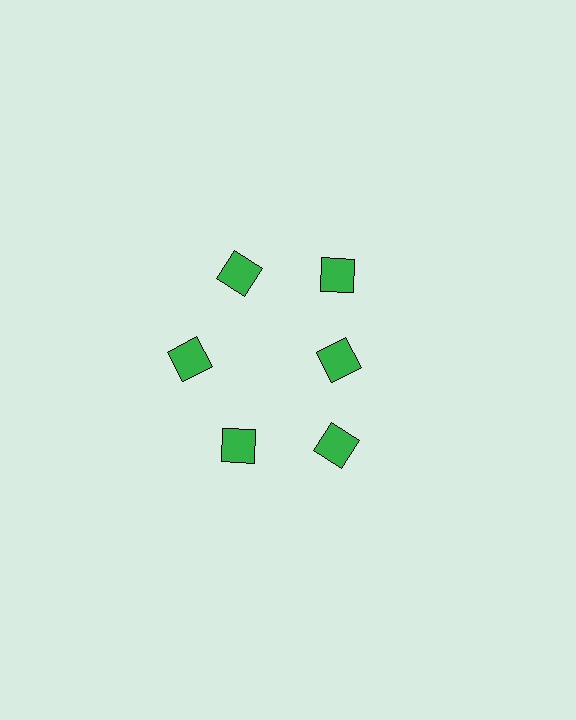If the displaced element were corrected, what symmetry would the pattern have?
It would have 6-fold rotational symmetry — the pattern would map onto itself every 60 degrees.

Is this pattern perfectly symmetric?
No. The 6 green diamonds are arranged in a ring, but one element near the 3 o'clock position is pulled inward toward the center, breaking the 6-fold rotational symmetry.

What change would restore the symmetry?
The symmetry would be restored by moving it outward, back onto the ring so that all 6 diamonds sit at equal angles and equal distance from the center.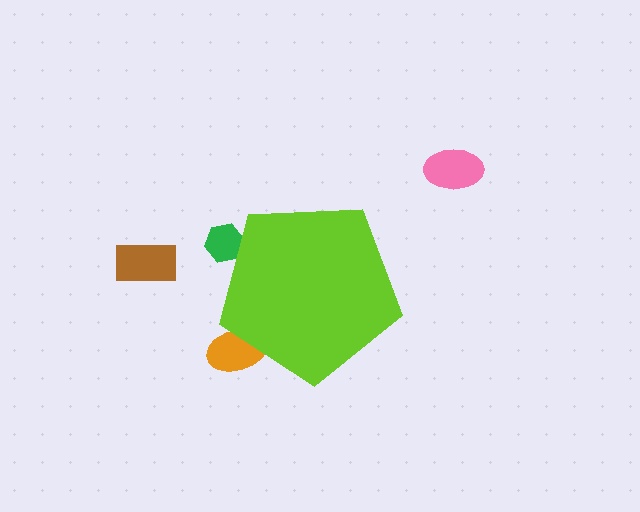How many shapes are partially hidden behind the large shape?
2 shapes are partially hidden.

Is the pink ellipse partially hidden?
No, the pink ellipse is fully visible.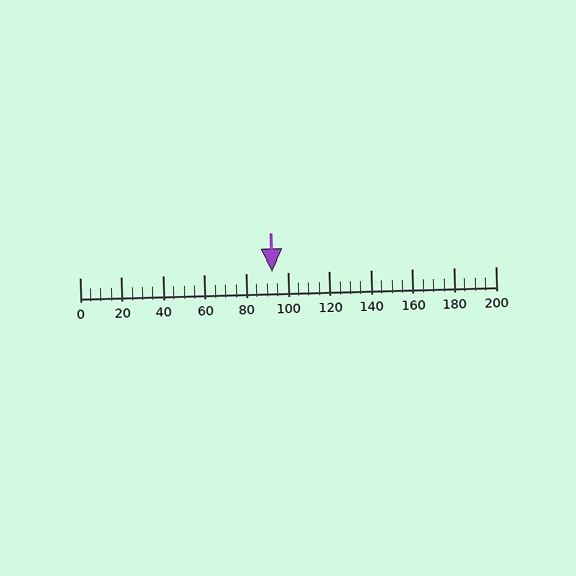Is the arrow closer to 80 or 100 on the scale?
The arrow is closer to 100.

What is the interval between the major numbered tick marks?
The major tick marks are spaced 20 units apart.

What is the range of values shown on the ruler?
The ruler shows values from 0 to 200.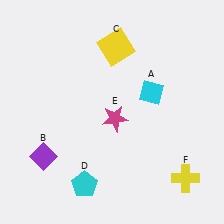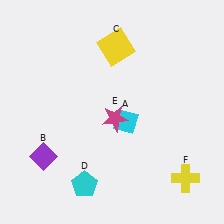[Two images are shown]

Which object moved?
The cyan diamond (A) moved down.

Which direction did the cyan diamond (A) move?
The cyan diamond (A) moved down.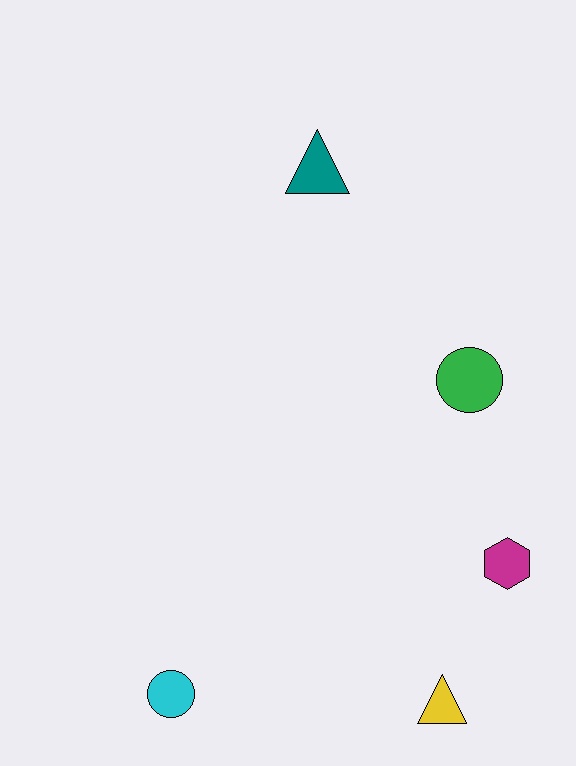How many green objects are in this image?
There is 1 green object.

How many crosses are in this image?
There are no crosses.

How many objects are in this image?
There are 5 objects.